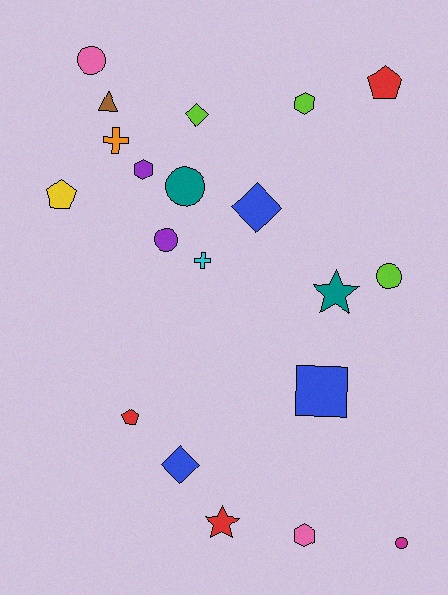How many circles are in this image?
There are 5 circles.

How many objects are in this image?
There are 20 objects.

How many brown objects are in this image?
There is 1 brown object.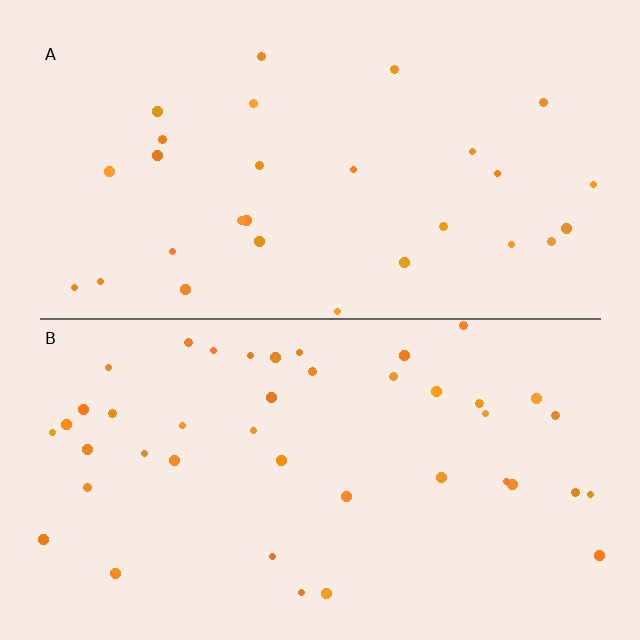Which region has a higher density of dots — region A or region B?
B (the bottom).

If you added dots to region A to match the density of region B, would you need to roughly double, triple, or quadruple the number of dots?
Approximately double.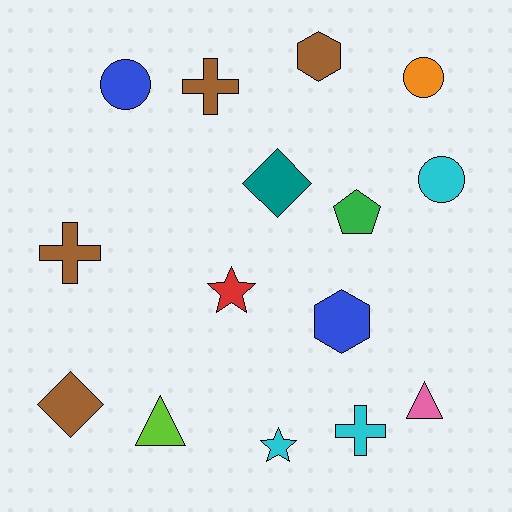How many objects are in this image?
There are 15 objects.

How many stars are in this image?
There are 2 stars.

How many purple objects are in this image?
There are no purple objects.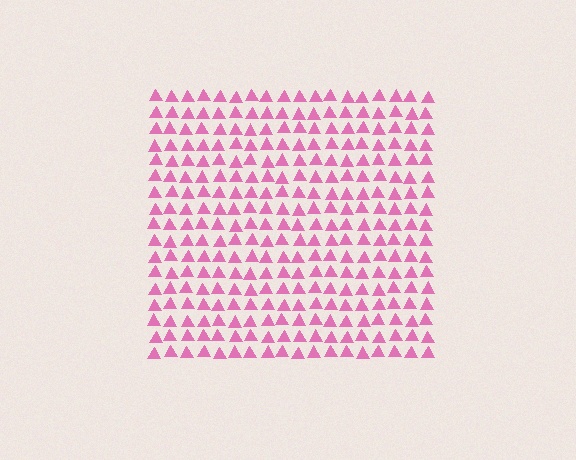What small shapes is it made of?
It is made of small triangles.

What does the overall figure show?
The overall figure shows a square.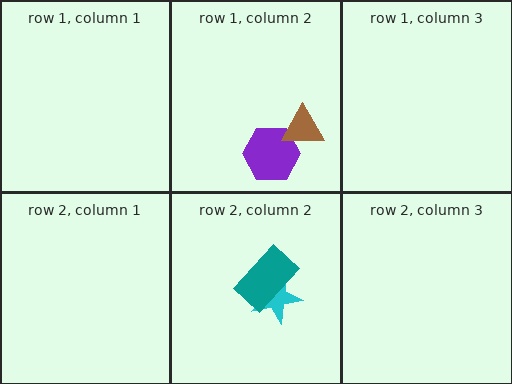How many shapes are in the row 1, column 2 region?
2.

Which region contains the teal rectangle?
The row 2, column 2 region.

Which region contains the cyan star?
The row 2, column 2 region.